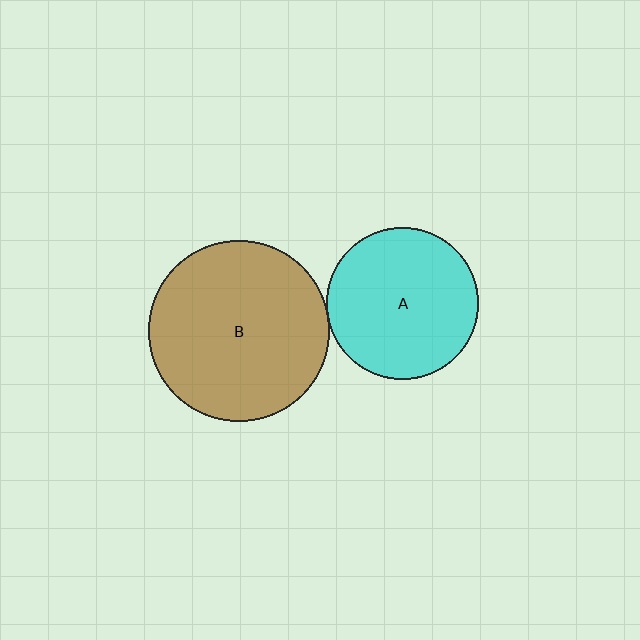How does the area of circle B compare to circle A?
Approximately 1.4 times.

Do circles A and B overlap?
Yes.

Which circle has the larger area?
Circle B (brown).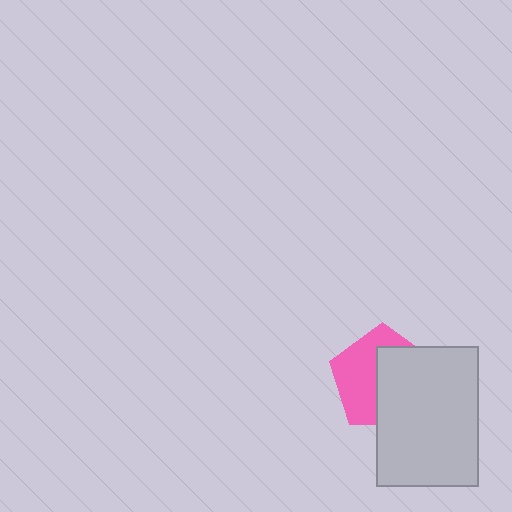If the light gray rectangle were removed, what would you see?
You would see the complete pink pentagon.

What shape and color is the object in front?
The object in front is a light gray rectangle.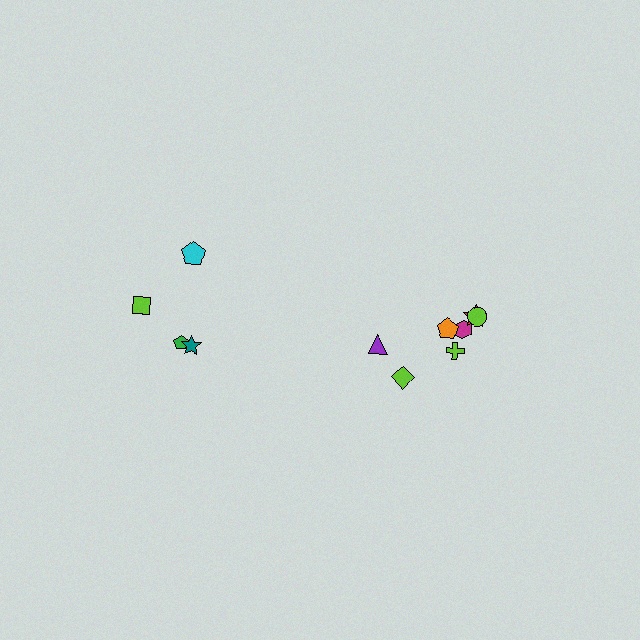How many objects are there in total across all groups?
There are 11 objects.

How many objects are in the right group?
There are 7 objects.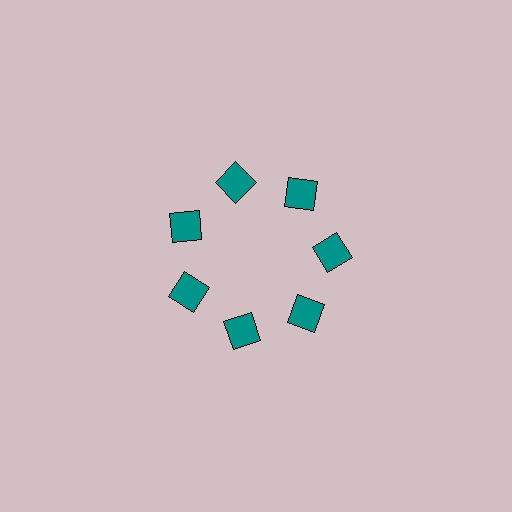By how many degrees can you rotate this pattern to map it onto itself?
The pattern maps onto itself every 51 degrees of rotation.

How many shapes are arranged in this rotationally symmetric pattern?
There are 7 shapes, arranged in 7 groups of 1.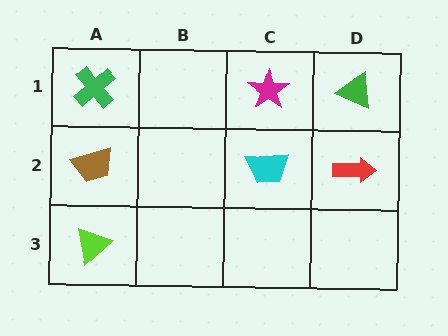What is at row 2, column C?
A cyan trapezoid.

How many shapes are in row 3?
1 shape.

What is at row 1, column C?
A magenta star.